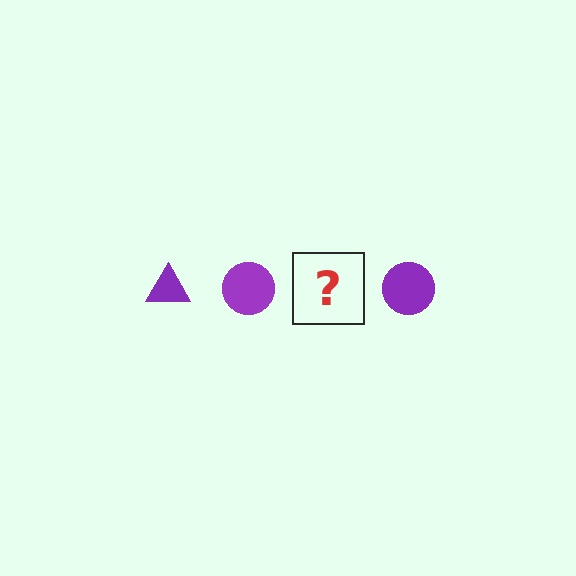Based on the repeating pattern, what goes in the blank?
The blank should be a purple triangle.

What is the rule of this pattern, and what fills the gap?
The rule is that the pattern cycles through triangle, circle shapes in purple. The gap should be filled with a purple triangle.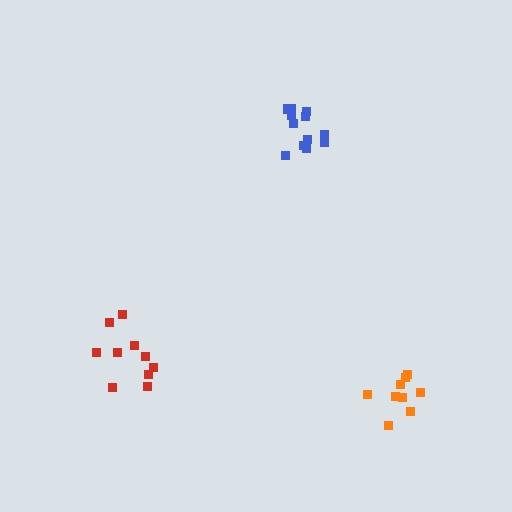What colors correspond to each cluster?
The clusters are colored: blue, red, orange.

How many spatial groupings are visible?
There are 3 spatial groupings.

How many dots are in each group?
Group 1: 12 dots, Group 2: 10 dots, Group 3: 9 dots (31 total).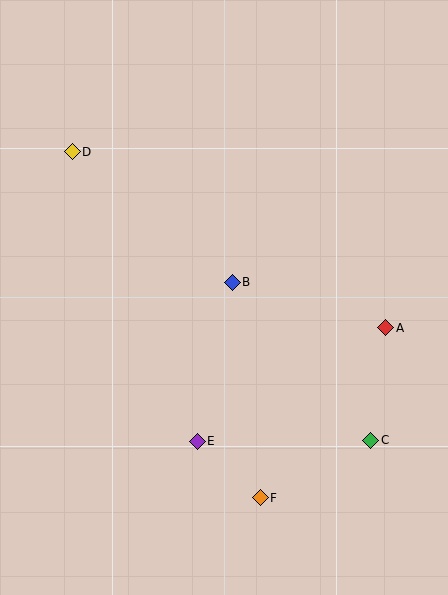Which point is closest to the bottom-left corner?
Point E is closest to the bottom-left corner.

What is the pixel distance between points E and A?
The distance between E and A is 220 pixels.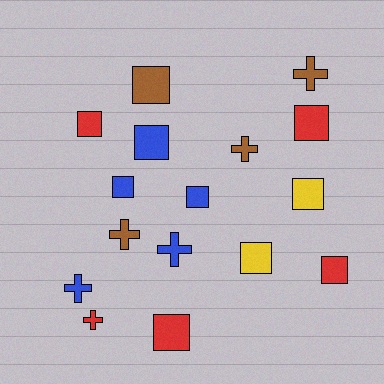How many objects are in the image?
There are 16 objects.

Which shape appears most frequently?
Square, with 10 objects.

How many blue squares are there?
There are 3 blue squares.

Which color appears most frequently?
Red, with 5 objects.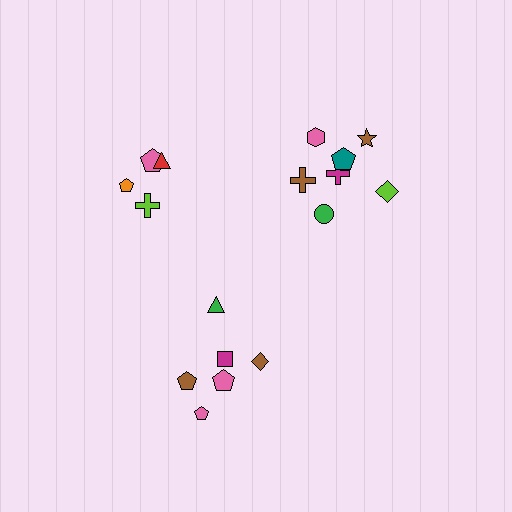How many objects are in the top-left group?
There are 4 objects.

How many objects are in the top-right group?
There are 7 objects.